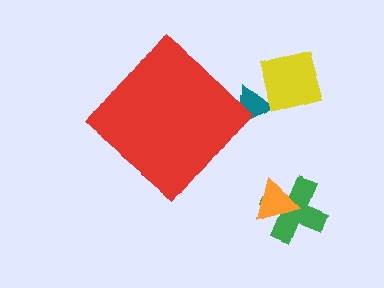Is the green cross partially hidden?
No, the green cross is fully visible.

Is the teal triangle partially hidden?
Yes, the teal triangle is partially hidden behind the red diamond.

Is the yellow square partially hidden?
No, the yellow square is fully visible.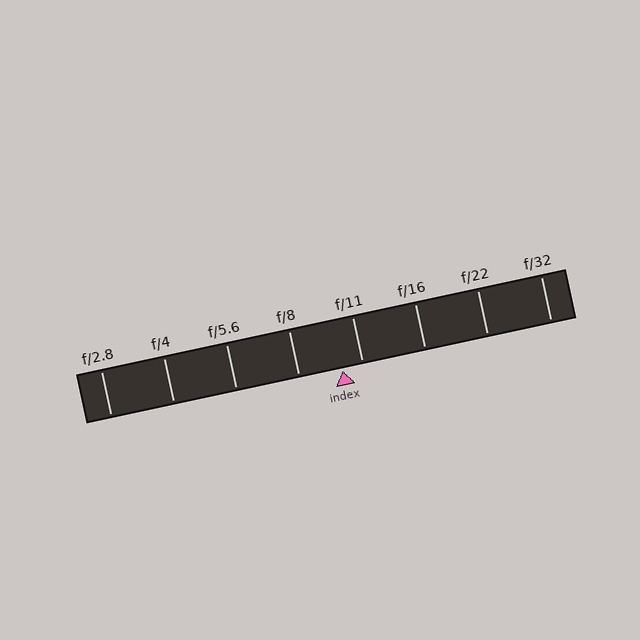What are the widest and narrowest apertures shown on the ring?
The widest aperture shown is f/2.8 and the narrowest is f/32.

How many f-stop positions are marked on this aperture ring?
There are 8 f-stop positions marked.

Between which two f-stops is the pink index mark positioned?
The index mark is between f/8 and f/11.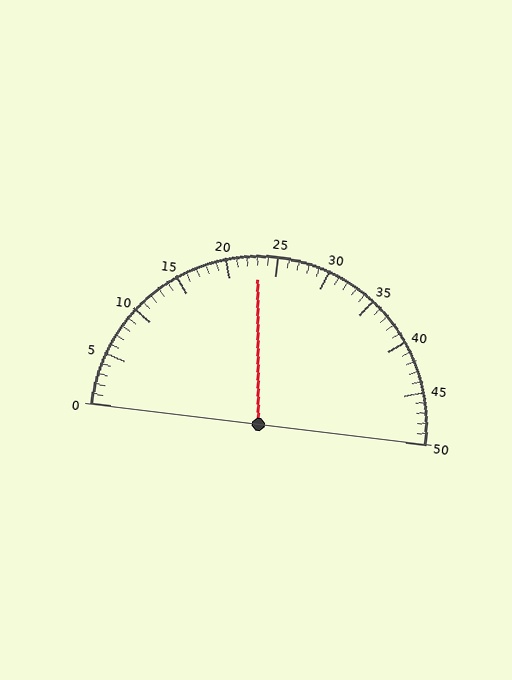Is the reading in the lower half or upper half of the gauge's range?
The reading is in the lower half of the range (0 to 50).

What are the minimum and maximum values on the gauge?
The gauge ranges from 0 to 50.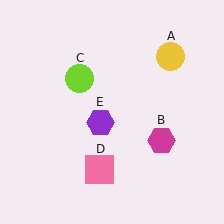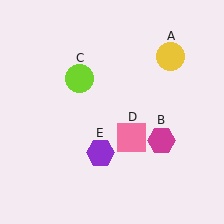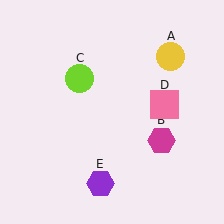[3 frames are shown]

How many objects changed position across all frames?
2 objects changed position: pink square (object D), purple hexagon (object E).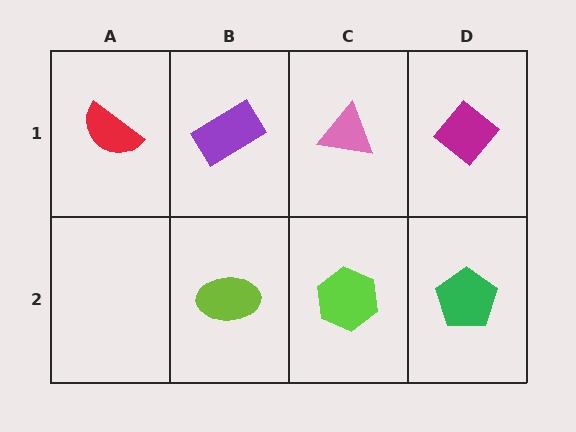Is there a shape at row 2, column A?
No, that cell is empty.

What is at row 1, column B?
A purple rectangle.